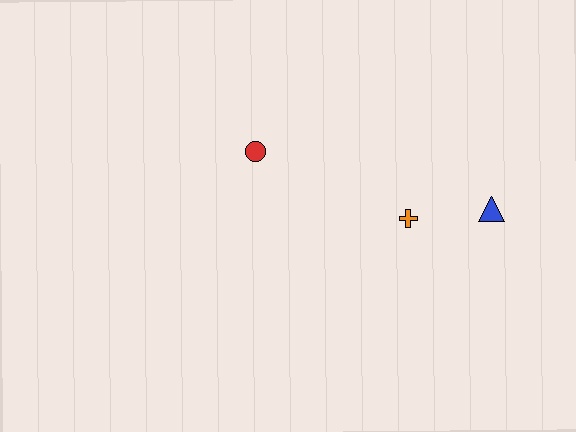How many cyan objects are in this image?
There are no cyan objects.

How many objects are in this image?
There are 3 objects.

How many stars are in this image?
There are no stars.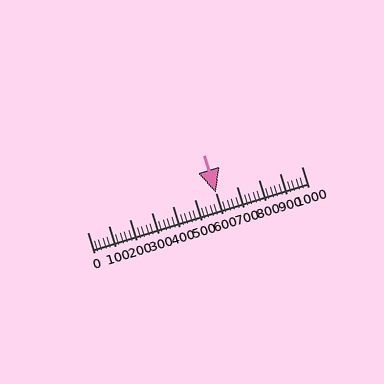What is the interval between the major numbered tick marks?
The major tick marks are spaced 100 units apart.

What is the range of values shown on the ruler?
The ruler shows values from 0 to 1000.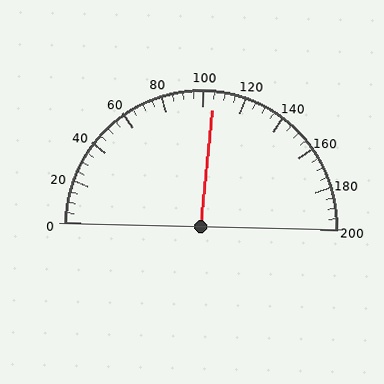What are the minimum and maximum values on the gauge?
The gauge ranges from 0 to 200.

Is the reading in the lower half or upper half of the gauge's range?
The reading is in the upper half of the range (0 to 200).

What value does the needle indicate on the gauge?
The needle indicates approximately 105.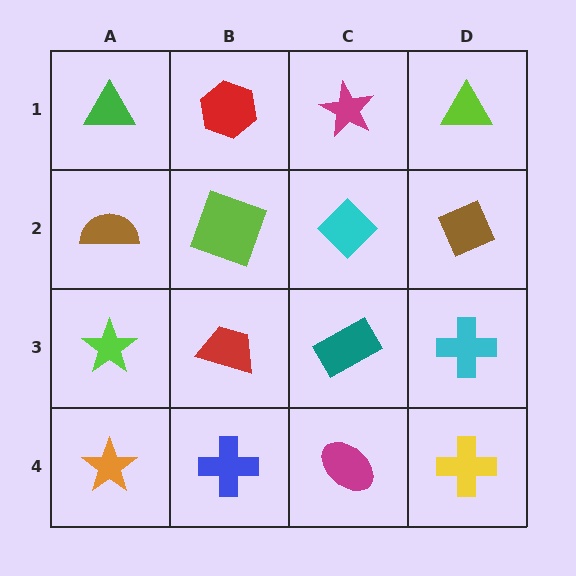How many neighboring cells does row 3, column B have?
4.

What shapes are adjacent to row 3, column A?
A brown semicircle (row 2, column A), an orange star (row 4, column A), a red trapezoid (row 3, column B).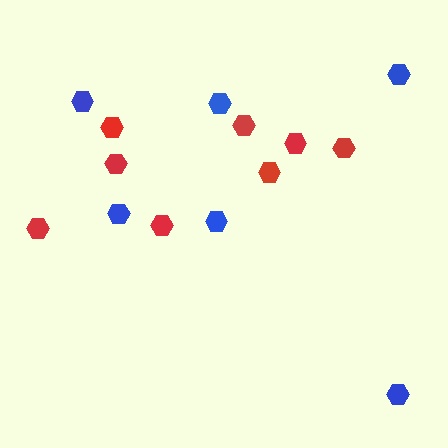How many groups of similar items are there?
There are 2 groups: one group of red hexagons (8) and one group of blue hexagons (6).